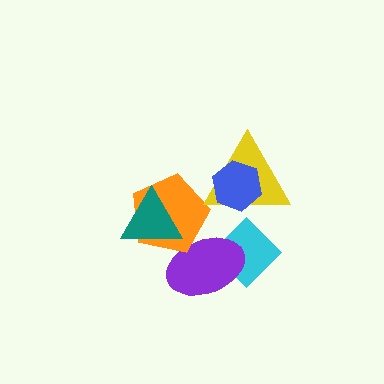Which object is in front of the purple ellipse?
The orange pentagon is in front of the purple ellipse.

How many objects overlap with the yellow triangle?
2 objects overlap with the yellow triangle.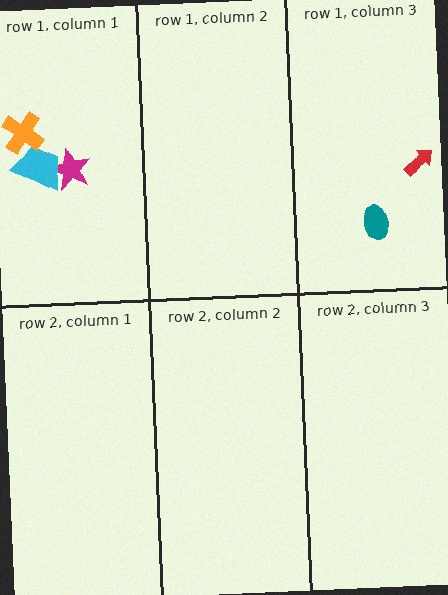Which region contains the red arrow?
The row 1, column 3 region.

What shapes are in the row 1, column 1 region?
The magenta star, the cyan trapezoid, the orange cross.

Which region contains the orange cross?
The row 1, column 1 region.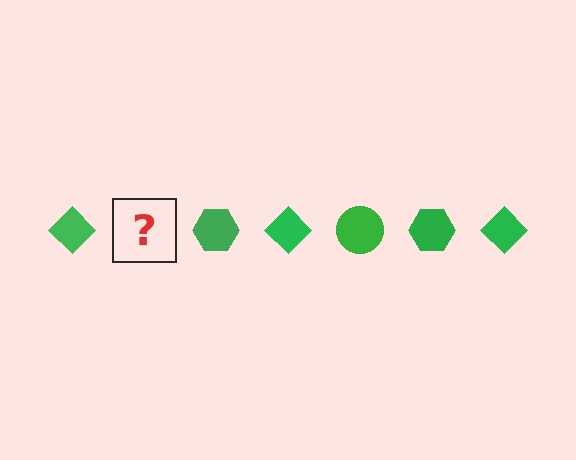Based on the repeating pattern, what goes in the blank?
The blank should be a green circle.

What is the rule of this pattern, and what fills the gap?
The rule is that the pattern cycles through diamond, circle, hexagon shapes in green. The gap should be filled with a green circle.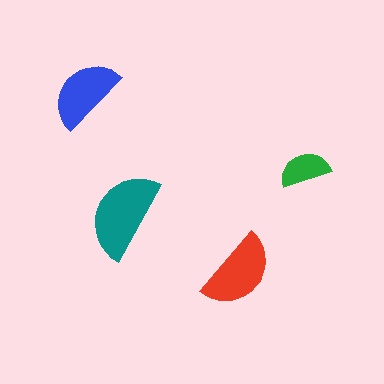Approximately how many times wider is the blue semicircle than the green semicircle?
About 1.5 times wider.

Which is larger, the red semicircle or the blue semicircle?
The red one.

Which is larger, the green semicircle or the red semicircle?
The red one.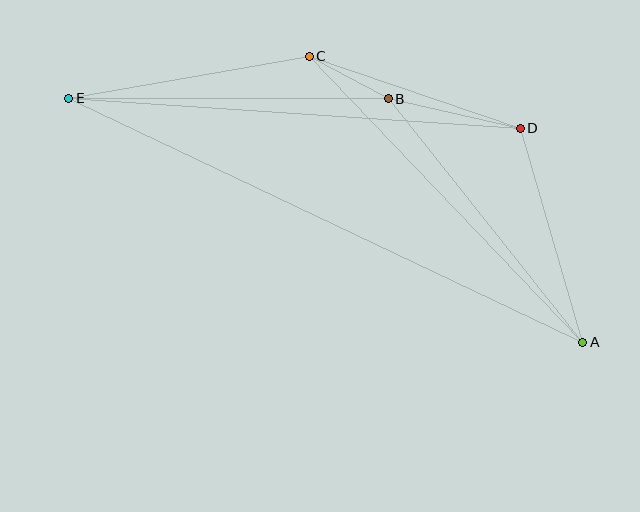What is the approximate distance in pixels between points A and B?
The distance between A and B is approximately 312 pixels.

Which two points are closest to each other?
Points B and C are closest to each other.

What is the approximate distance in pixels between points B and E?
The distance between B and E is approximately 319 pixels.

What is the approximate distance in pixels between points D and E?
The distance between D and E is approximately 452 pixels.